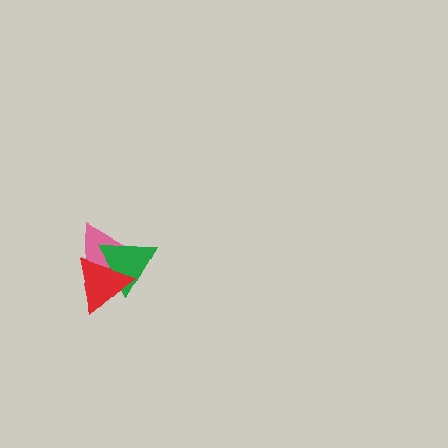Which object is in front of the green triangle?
The red triangle is in front of the green triangle.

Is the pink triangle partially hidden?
Yes, it is partially covered by another shape.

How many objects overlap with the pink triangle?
2 objects overlap with the pink triangle.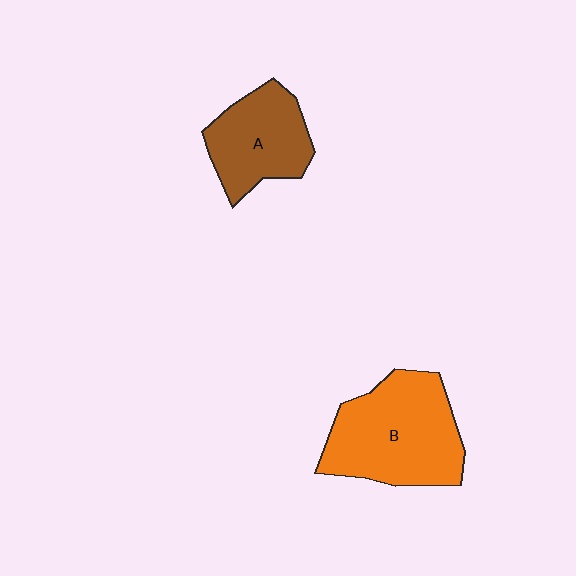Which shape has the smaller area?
Shape A (brown).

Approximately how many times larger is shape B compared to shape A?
Approximately 1.5 times.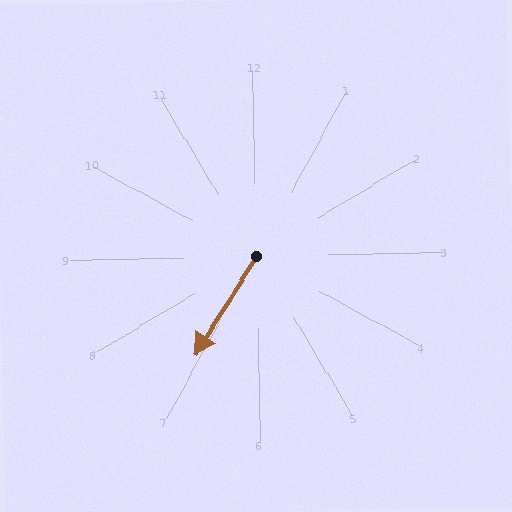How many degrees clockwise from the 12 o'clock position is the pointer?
Approximately 213 degrees.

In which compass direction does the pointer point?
Southwest.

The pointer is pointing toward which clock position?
Roughly 7 o'clock.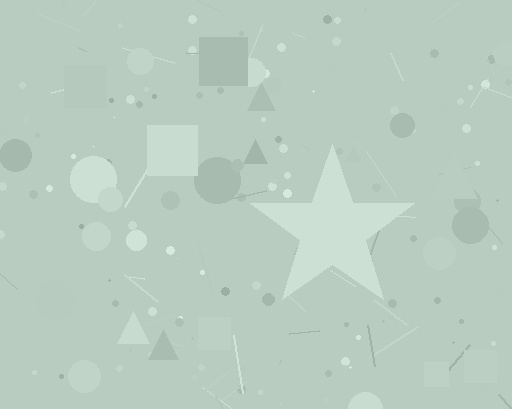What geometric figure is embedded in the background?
A star is embedded in the background.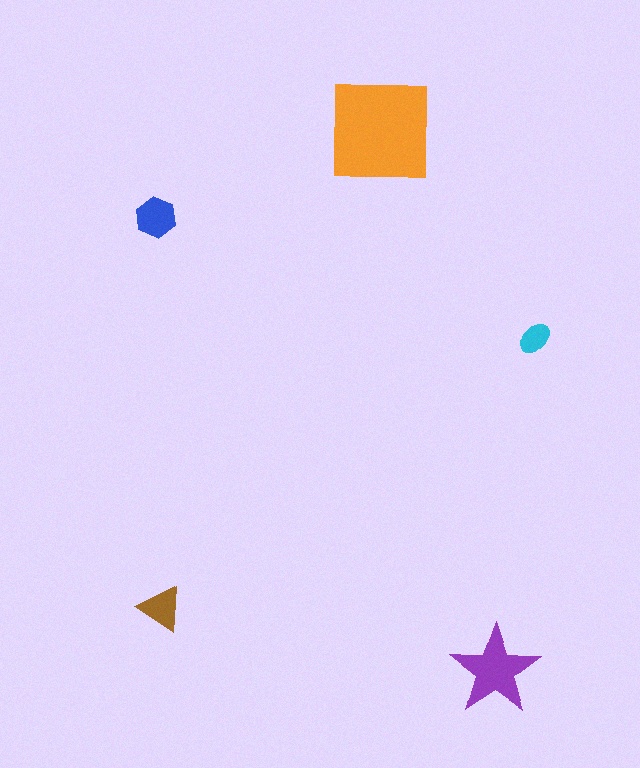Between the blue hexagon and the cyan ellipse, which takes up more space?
The blue hexagon.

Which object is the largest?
The orange square.